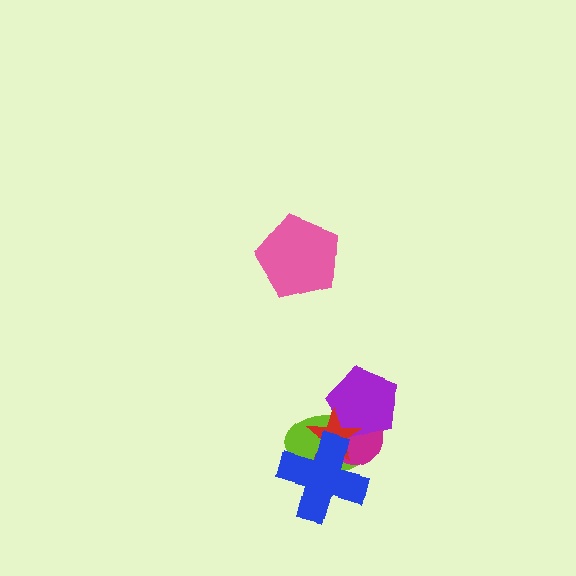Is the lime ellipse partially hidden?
Yes, it is partially covered by another shape.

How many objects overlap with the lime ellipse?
4 objects overlap with the lime ellipse.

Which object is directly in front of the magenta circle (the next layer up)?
The purple pentagon is directly in front of the magenta circle.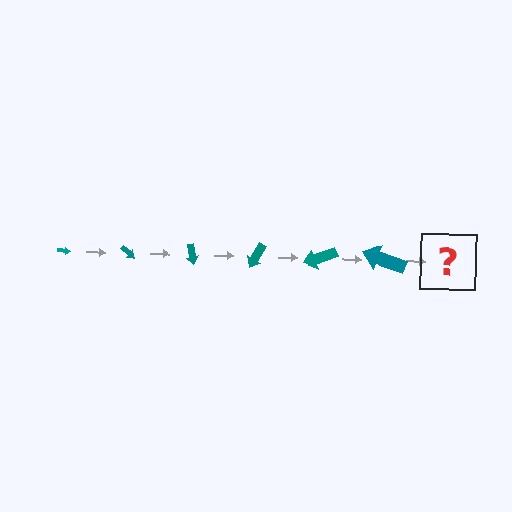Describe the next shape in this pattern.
It should be an arrow, larger than the previous one and rotated 240 degrees from the start.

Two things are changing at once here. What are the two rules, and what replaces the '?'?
The two rules are that the arrow grows larger each step and it rotates 40 degrees each step. The '?' should be an arrow, larger than the previous one and rotated 240 degrees from the start.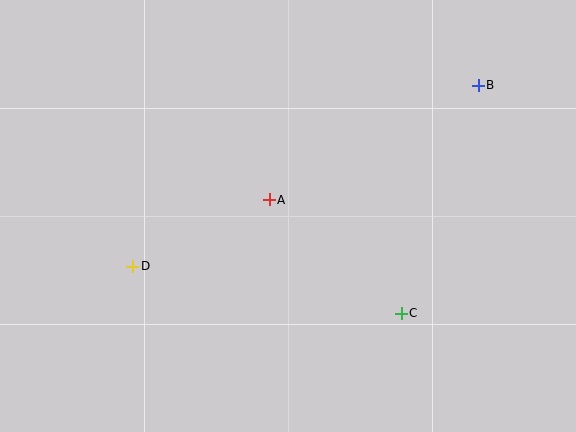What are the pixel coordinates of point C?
Point C is at (401, 313).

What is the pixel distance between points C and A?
The distance between C and A is 174 pixels.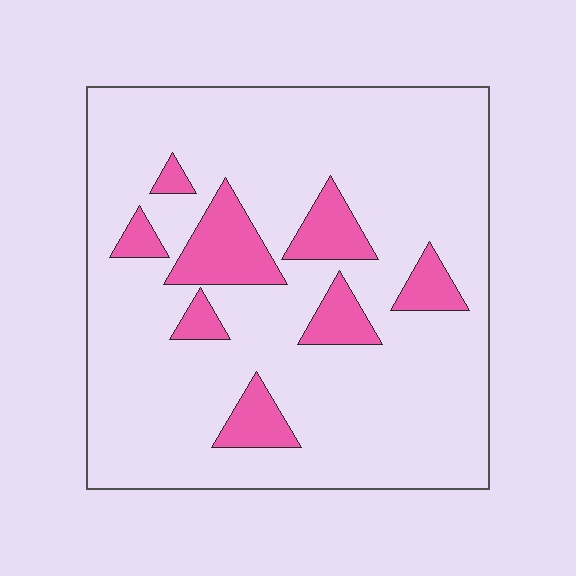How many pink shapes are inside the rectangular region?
8.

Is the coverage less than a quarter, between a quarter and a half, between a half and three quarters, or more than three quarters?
Less than a quarter.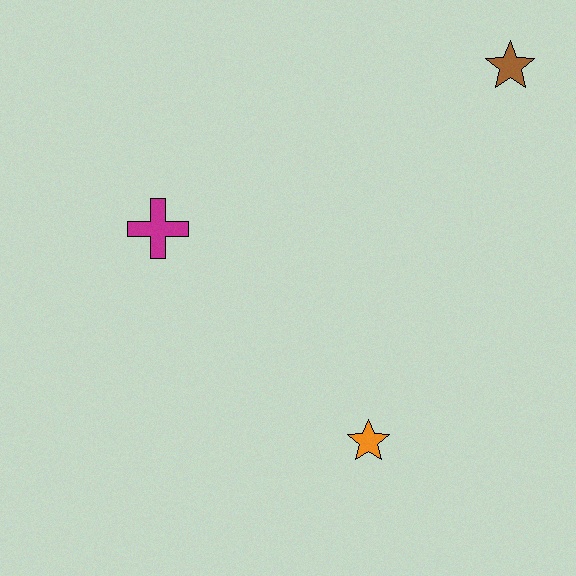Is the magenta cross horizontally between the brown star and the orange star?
No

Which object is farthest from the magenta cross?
The brown star is farthest from the magenta cross.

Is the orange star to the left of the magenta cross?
No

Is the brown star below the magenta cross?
No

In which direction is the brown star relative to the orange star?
The brown star is above the orange star.